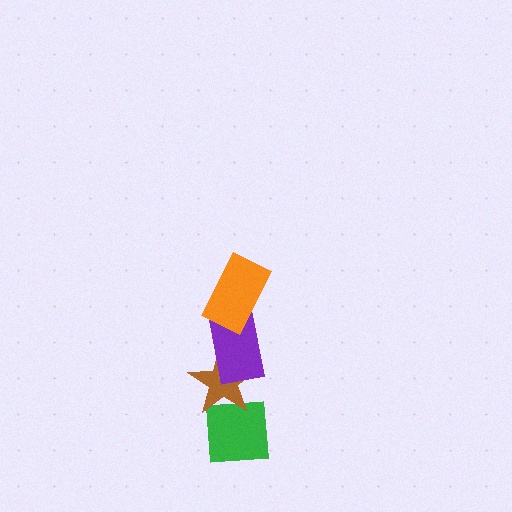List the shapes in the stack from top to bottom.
From top to bottom: the orange rectangle, the purple rectangle, the brown star, the green square.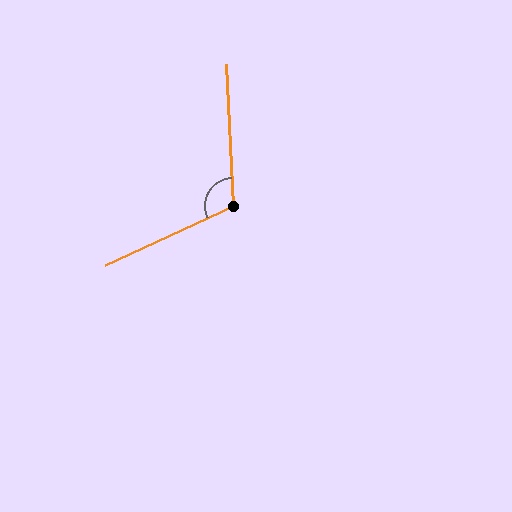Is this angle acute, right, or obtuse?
It is obtuse.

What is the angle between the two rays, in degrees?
Approximately 112 degrees.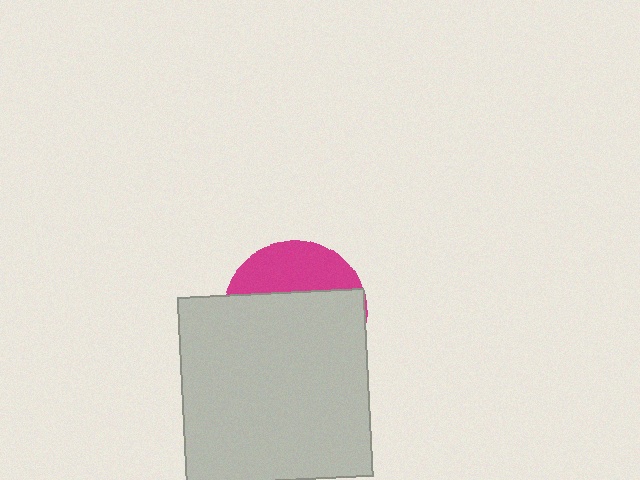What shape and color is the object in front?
The object in front is a light gray square.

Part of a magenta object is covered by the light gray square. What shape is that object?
It is a circle.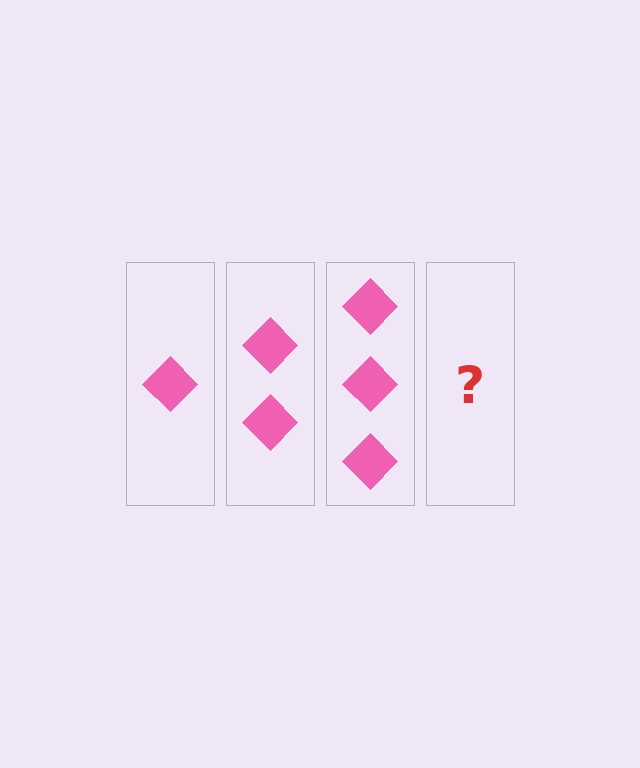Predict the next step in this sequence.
The next step is 4 diamonds.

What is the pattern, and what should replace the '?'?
The pattern is that each step adds one more diamond. The '?' should be 4 diamonds.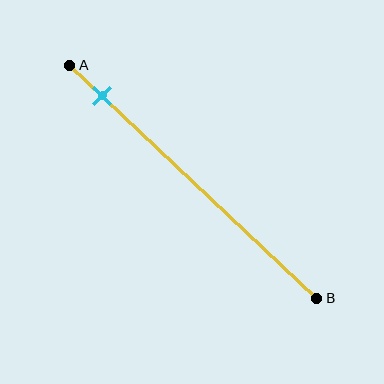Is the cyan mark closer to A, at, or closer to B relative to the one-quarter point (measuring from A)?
The cyan mark is closer to point A than the one-quarter point of segment AB.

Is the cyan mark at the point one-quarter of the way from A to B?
No, the mark is at about 15% from A, not at the 25% one-quarter point.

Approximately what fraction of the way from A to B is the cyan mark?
The cyan mark is approximately 15% of the way from A to B.